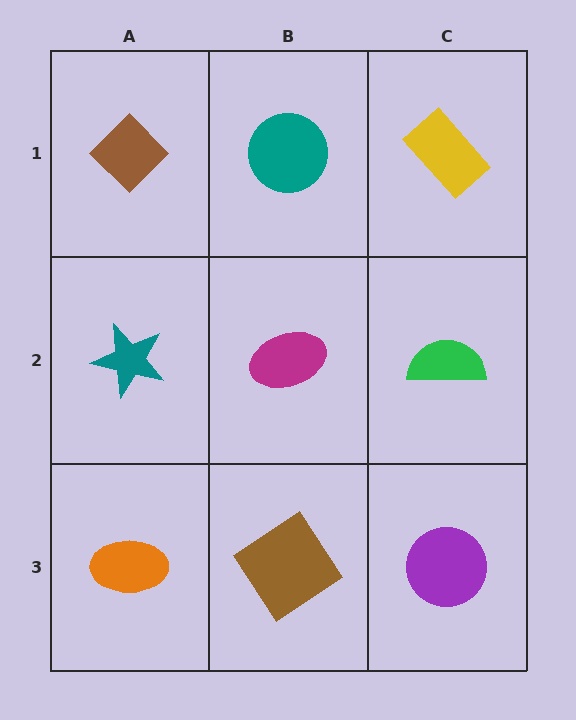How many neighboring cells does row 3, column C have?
2.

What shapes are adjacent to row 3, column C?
A green semicircle (row 2, column C), a brown diamond (row 3, column B).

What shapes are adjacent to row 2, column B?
A teal circle (row 1, column B), a brown diamond (row 3, column B), a teal star (row 2, column A), a green semicircle (row 2, column C).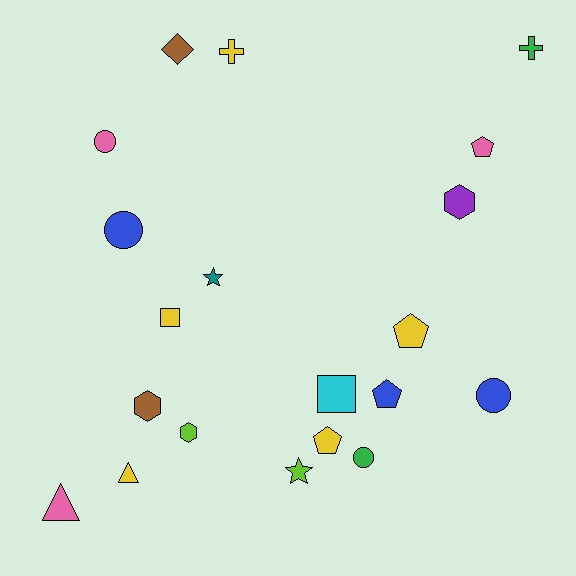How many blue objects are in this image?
There are 3 blue objects.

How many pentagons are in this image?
There are 4 pentagons.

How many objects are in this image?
There are 20 objects.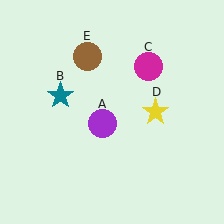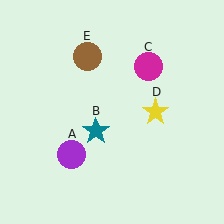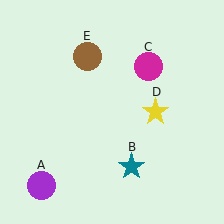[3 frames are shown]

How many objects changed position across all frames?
2 objects changed position: purple circle (object A), teal star (object B).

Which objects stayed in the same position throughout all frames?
Magenta circle (object C) and yellow star (object D) and brown circle (object E) remained stationary.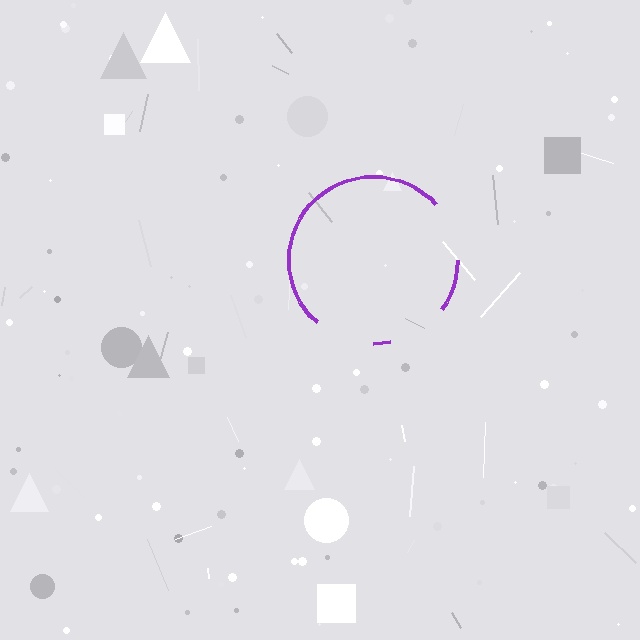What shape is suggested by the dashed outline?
The dashed outline suggests a circle.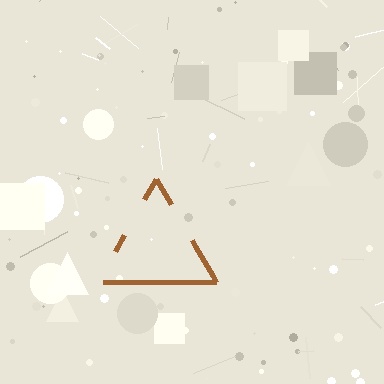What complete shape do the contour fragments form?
The contour fragments form a triangle.